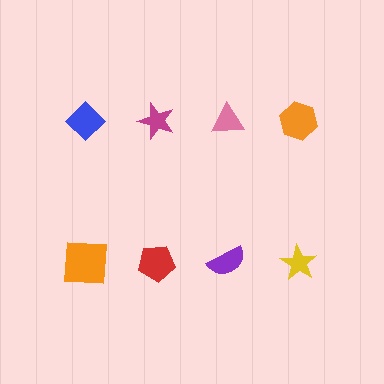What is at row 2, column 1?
An orange square.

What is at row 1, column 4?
An orange hexagon.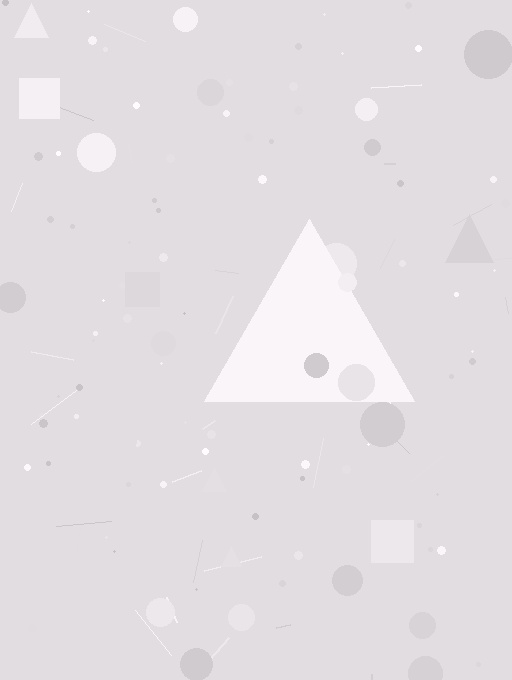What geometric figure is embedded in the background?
A triangle is embedded in the background.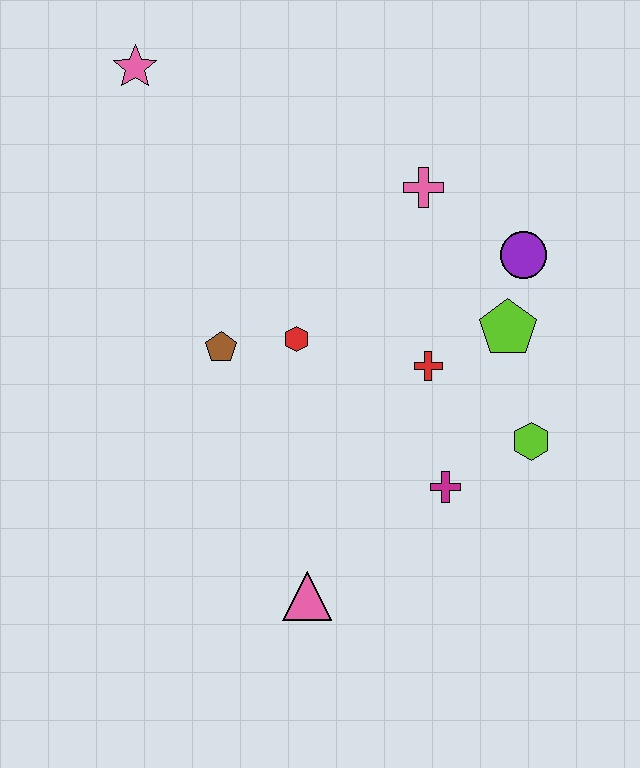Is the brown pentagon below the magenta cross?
No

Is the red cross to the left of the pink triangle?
No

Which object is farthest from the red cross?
The pink star is farthest from the red cross.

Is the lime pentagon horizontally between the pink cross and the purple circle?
Yes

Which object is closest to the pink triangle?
The magenta cross is closest to the pink triangle.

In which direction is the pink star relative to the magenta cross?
The pink star is above the magenta cross.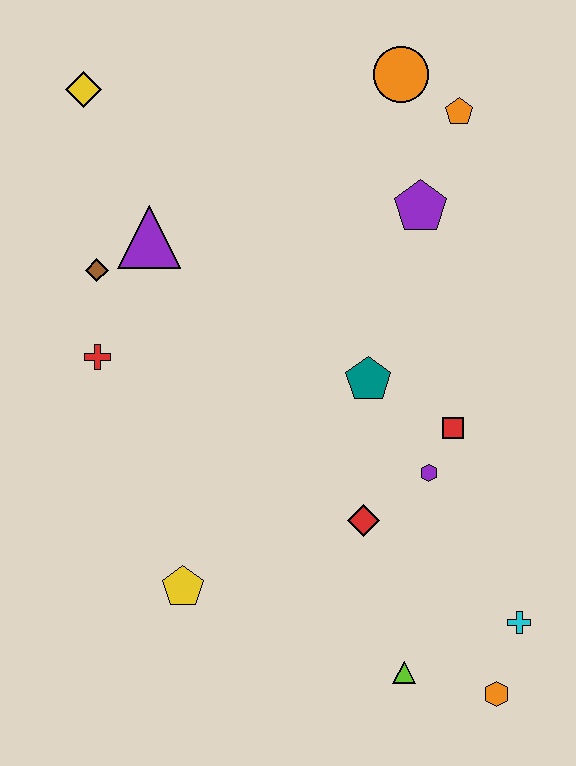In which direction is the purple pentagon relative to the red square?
The purple pentagon is above the red square.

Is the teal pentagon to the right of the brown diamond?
Yes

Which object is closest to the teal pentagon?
The red square is closest to the teal pentagon.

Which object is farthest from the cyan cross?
The yellow diamond is farthest from the cyan cross.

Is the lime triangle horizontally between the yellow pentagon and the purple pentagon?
Yes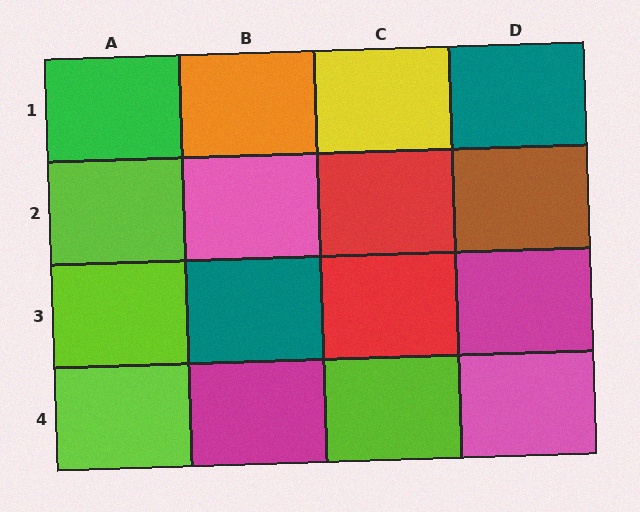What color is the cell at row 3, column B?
Teal.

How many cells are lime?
4 cells are lime.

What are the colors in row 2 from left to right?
Lime, pink, red, brown.